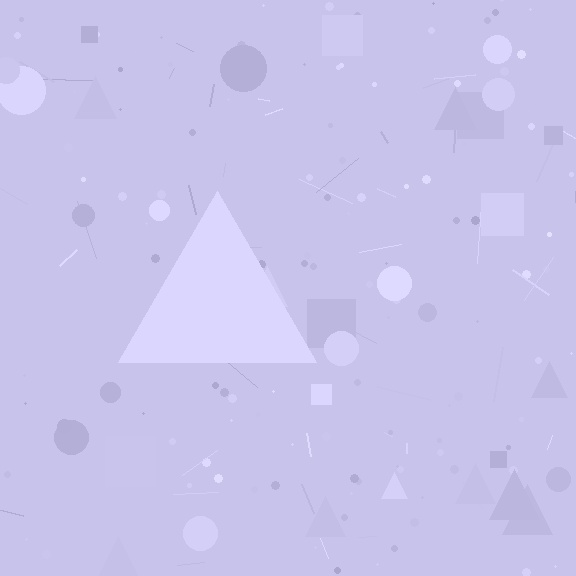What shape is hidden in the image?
A triangle is hidden in the image.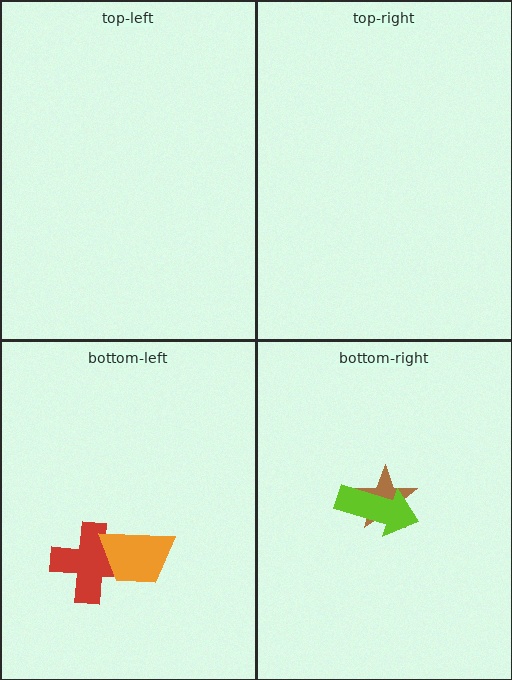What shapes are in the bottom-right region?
The brown star, the lime arrow.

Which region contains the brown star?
The bottom-right region.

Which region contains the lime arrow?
The bottom-right region.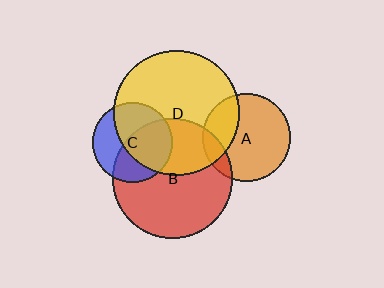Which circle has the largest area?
Circle D (yellow).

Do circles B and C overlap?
Yes.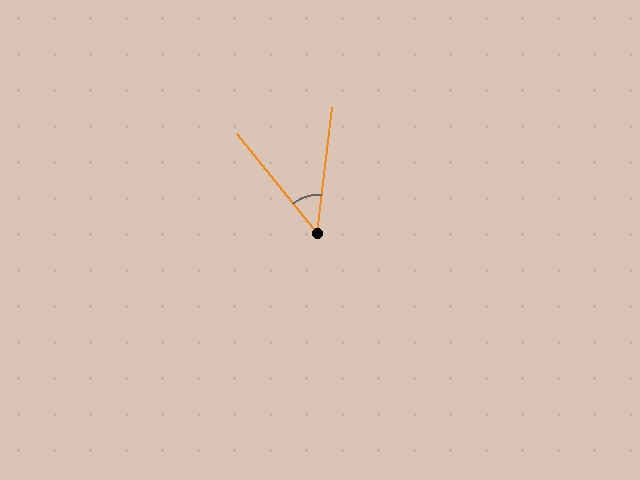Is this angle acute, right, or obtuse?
It is acute.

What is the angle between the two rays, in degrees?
Approximately 46 degrees.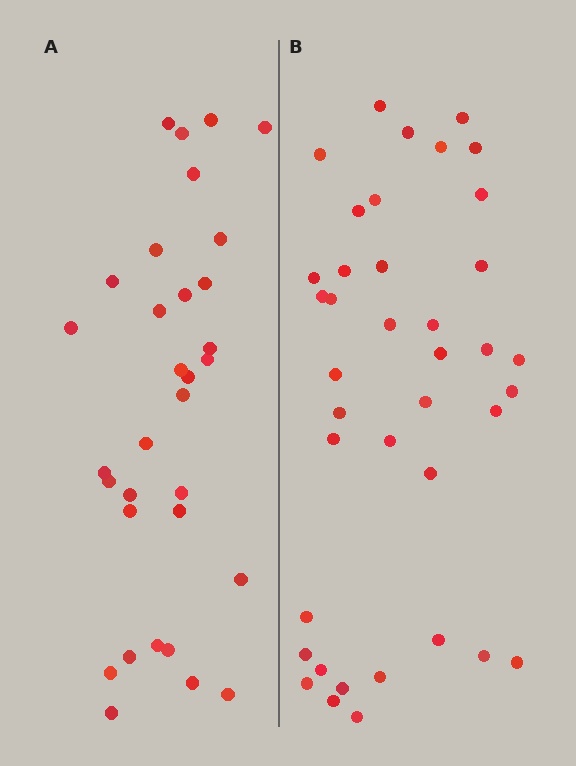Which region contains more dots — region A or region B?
Region B (the right region) has more dots.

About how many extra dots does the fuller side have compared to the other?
Region B has roughly 8 or so more dots than region A.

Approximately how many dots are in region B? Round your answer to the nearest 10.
About 40 dots. (The exact count is 39, which rounds to 40.)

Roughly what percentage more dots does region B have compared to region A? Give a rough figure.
About 20% more.